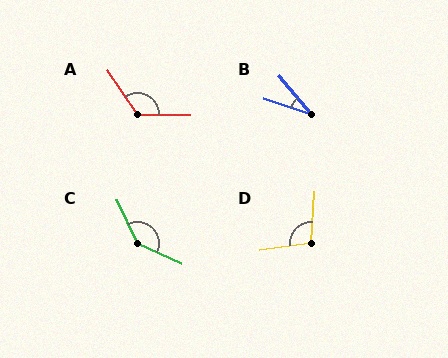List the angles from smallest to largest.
B (31°), D (101°), A (124°), C (140°).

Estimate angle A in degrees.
Approximately 124 degrees.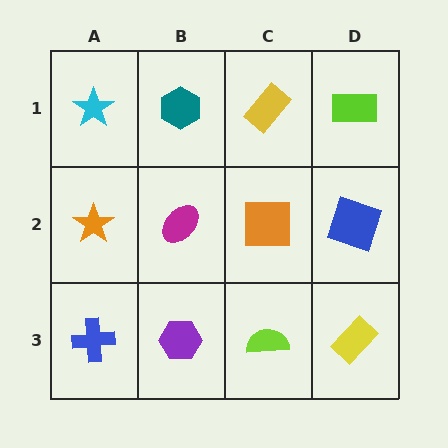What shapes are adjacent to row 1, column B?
A magenta ellipse (row 2, column B), a cyan star (row 1, column A), a yellow rectangle (row 1, column C).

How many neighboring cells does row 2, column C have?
4.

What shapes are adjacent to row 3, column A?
An orange star (row 2, column A), a purple hexagon (row 3, column B).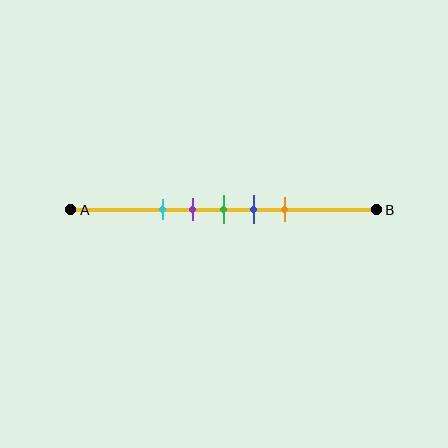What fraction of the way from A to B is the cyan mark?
The cyan mark is approximately 30% (0.3) of the way from A to B.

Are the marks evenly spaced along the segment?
Yes, the marks are approximately evenly spaced.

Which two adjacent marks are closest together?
The purple and green marks are the closest adjacent pair.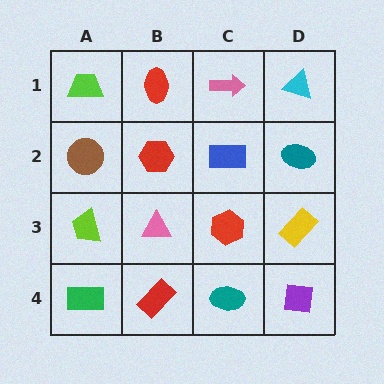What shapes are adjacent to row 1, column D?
A teal ellipse (row 2, column D), a pink arrow (row 1, column C).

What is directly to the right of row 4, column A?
A red rectangle.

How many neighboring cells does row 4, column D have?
2.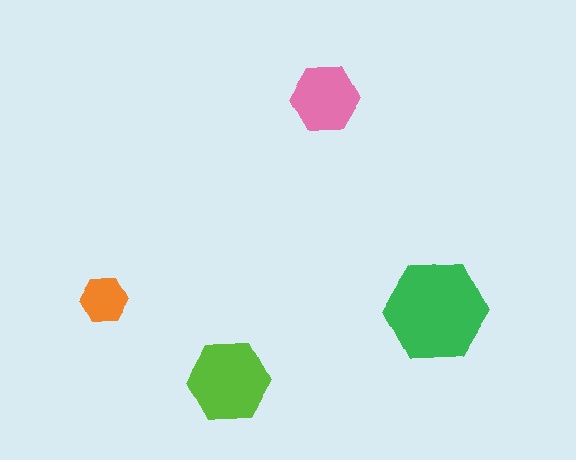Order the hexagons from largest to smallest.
the green one, the lime one, the pink one, the orange one.